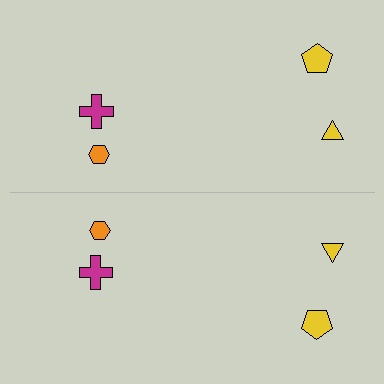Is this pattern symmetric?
Yes, this pattern has bilateral (reflection) symmetry.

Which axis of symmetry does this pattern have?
The pattern has a horizontal axis of symmetry running through the center of the image.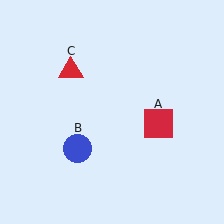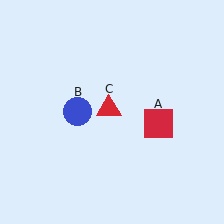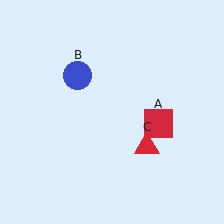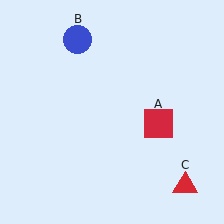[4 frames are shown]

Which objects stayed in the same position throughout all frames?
Red square (object A) remained stationary.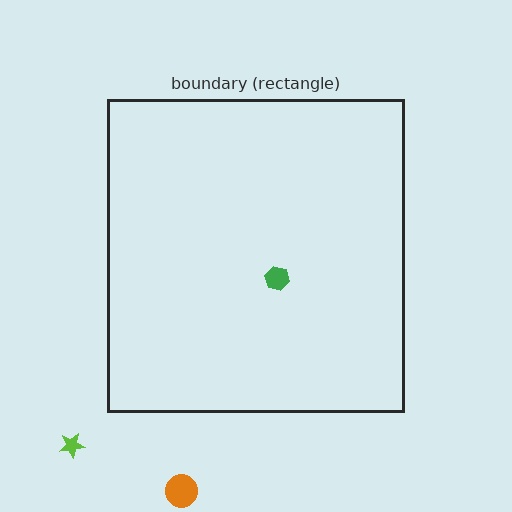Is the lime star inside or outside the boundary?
Outside.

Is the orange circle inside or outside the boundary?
Outside.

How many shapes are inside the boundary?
1 inside, 2 outside.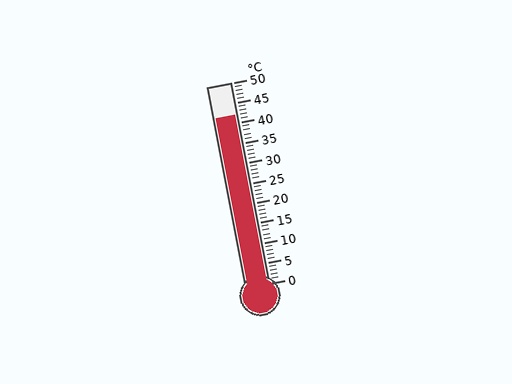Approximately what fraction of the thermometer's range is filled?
The thermometer is filled to approximately 85% of its range.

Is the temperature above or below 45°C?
The temperature is below 45°C.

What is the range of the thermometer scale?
The thermometer scale ranges from 0°C to 50°C.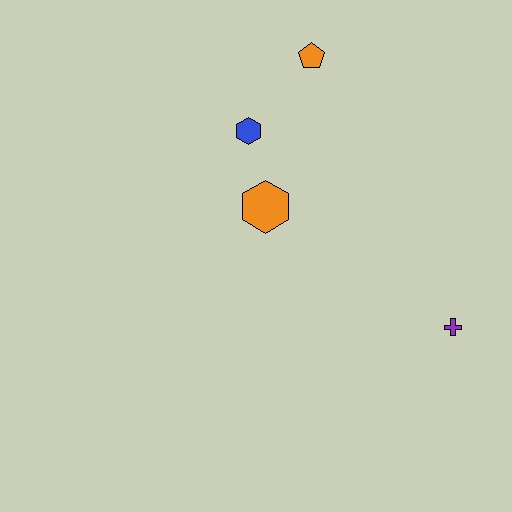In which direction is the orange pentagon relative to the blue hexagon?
The orange pentagon is above the blue hexagon.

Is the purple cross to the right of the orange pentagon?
Yes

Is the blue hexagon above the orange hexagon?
Yes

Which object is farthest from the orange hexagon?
The purple cross is farthest from the orange hexagon.